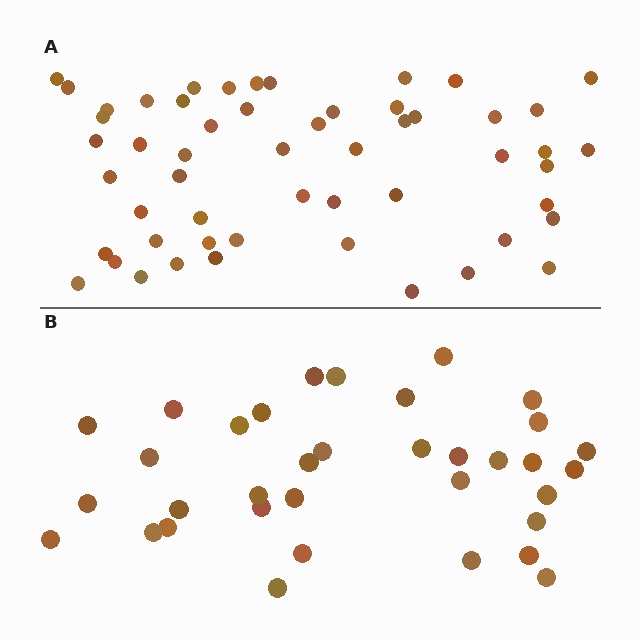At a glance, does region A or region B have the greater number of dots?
Region A (the top region) has more dots.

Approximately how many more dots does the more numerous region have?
Region A has approximately 20 more dots than region B.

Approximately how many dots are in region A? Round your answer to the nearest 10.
About 50 dots. (The exact count is 54, which rounds to 50.)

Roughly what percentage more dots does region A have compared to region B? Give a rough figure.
About 55% more.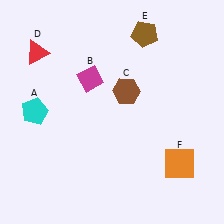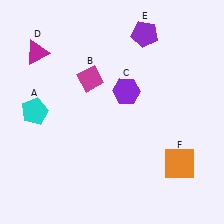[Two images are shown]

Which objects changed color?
C changed from brown to purple. D changed from red to magenta. E changed from brown to purple.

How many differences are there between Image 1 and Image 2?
There are 3 differences between the two images.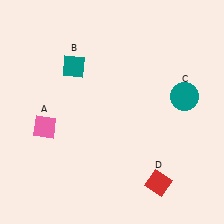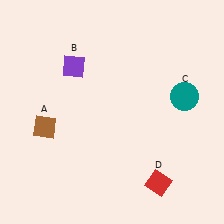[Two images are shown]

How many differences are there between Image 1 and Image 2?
There are 2 differences between the two images.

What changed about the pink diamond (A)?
In Image 1, A is pink. In Image 2, it changed to brown.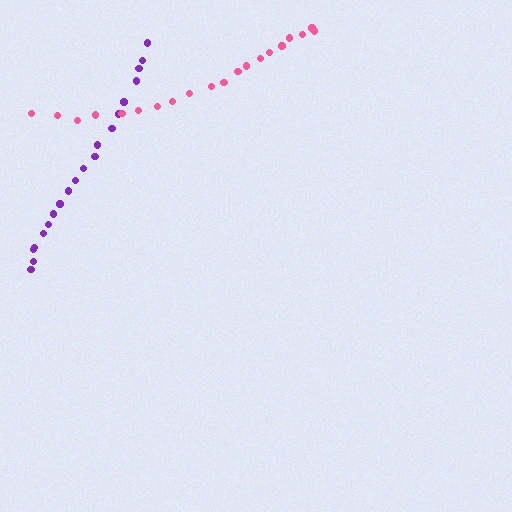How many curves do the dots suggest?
There are 2 distinct paths.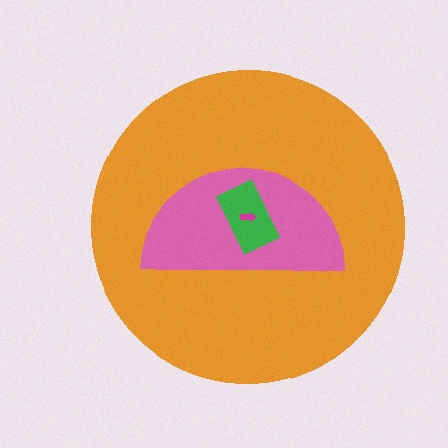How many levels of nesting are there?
4.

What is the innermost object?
The magenta arrow.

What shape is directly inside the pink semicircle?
The green rectangle.